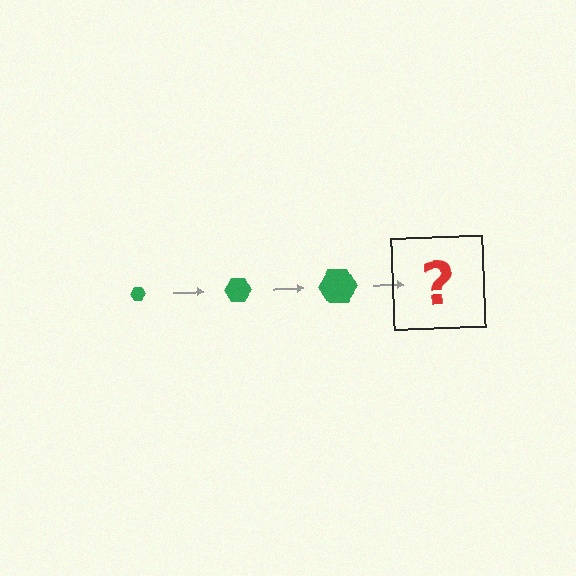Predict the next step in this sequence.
The next step is a green hexagon, larger than the previous one.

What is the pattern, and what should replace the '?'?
The pattern is that the hexagon gets progressively larger each step. The '?' should be a green hexagon, larger than the previous one.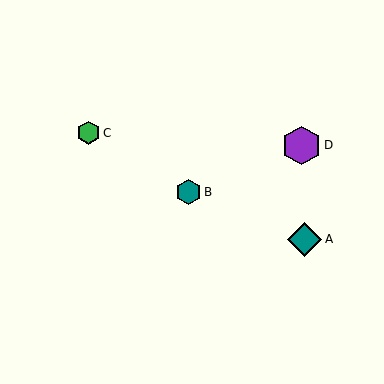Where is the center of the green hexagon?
The center of the green hexagon is at (88, 133).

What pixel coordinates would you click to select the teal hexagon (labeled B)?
Click at (188, 192) to select the teal hexagon B.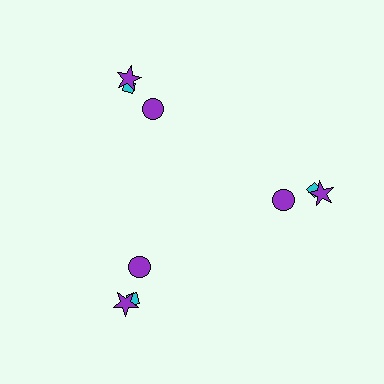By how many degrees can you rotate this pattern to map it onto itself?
The pattern maps onto itself every 120 degrees of rotation.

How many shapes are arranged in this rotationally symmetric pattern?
There are 9 shapes, arranged in 3 groups of 3.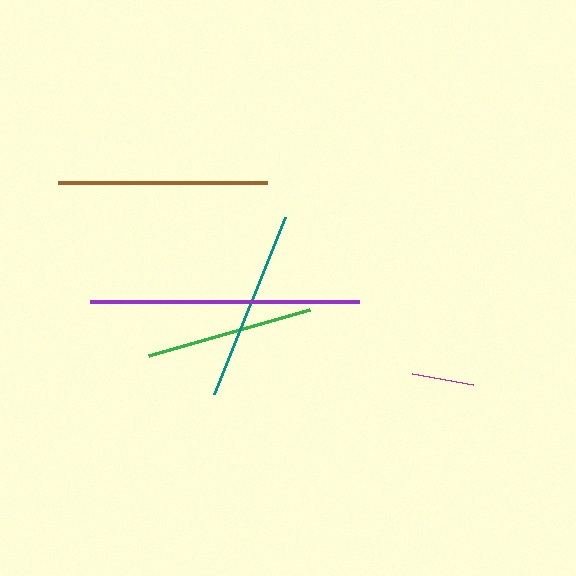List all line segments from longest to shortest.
From longest to shortest: purple, brown, teal, green, magenta.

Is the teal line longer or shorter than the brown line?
The brown line is longer than the teal line.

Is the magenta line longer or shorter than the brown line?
The brown line is longer than the magenta line.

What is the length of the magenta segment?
The magenta segment is approximately 62 pixels long.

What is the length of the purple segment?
The purple segment is approximately 269 pixels long.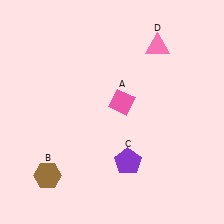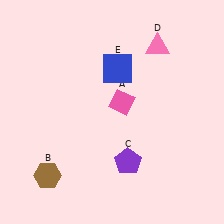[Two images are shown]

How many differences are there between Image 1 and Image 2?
There is 1 difference between the two images.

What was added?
A blue square (E) was added in Image 2.